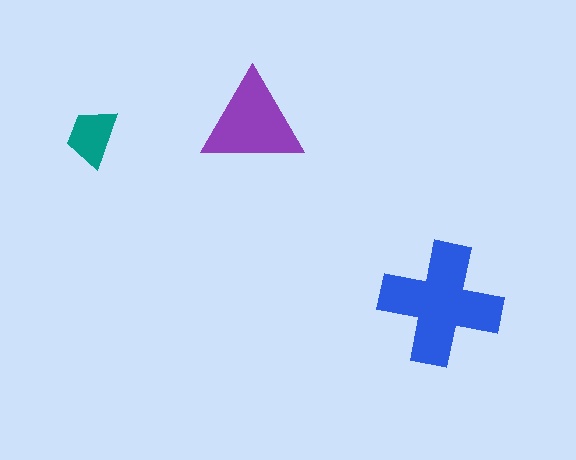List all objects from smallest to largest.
The teal trapezoid, the purple triangle, the blue cross.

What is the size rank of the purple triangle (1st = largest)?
2nd.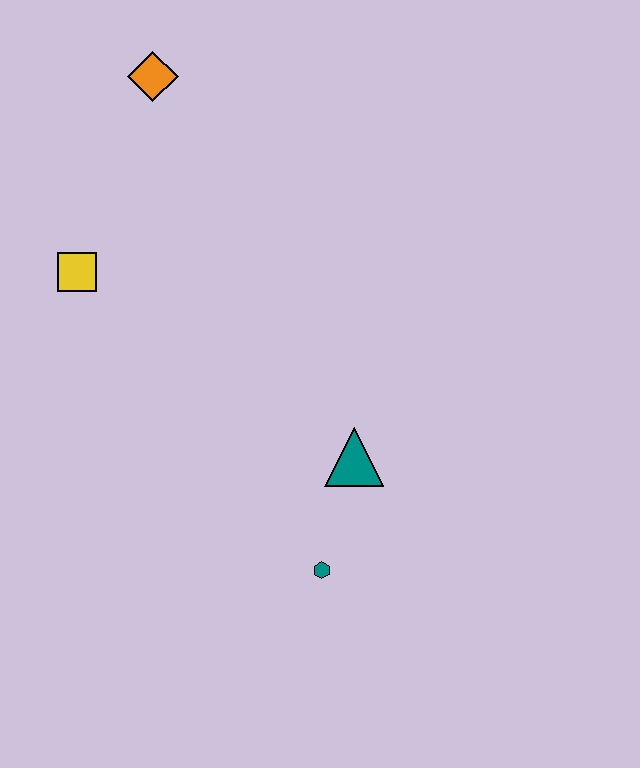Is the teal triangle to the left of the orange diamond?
No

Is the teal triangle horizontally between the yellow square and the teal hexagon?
No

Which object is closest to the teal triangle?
The teal hexagon is closest to the teal triangle.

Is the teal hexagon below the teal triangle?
Yes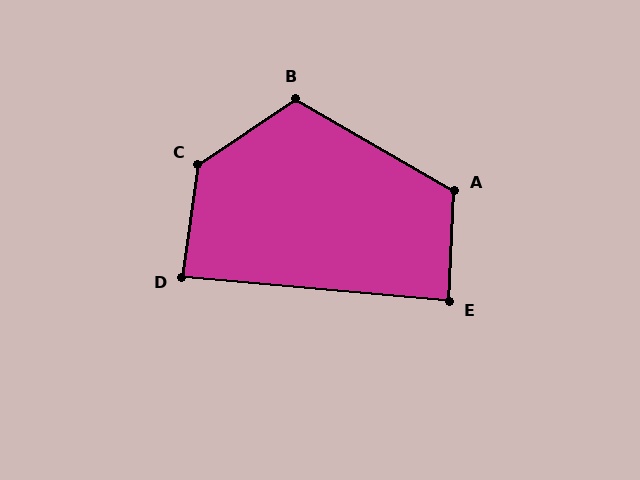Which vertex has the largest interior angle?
C, at approximately 132 degrees.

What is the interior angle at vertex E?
Approximately 87 degrees (approximately right).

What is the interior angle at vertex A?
Approximately 117 degrees (obtuse).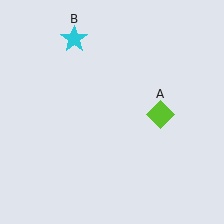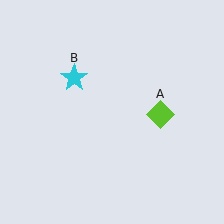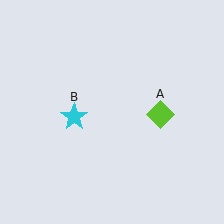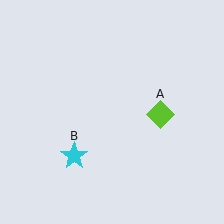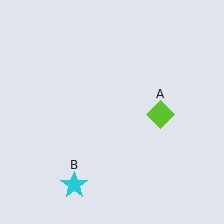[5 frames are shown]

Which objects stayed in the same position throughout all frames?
Lime diamond (object A) remained stationary.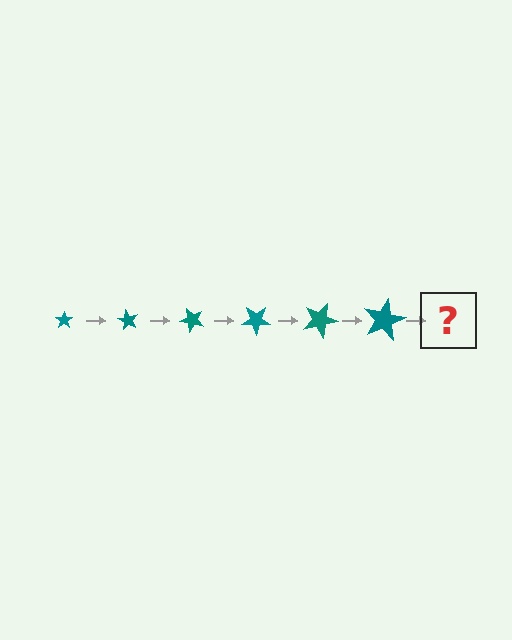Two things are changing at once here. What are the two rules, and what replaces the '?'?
The two rules are that the star grows larger each step and it rotates 60 degrees each step. The '?' should be a star, larger than the previous one and rotated 360 degrees from the start.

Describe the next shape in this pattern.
It should be a star, larger than the previous one and rotated 360 degrees from the start.